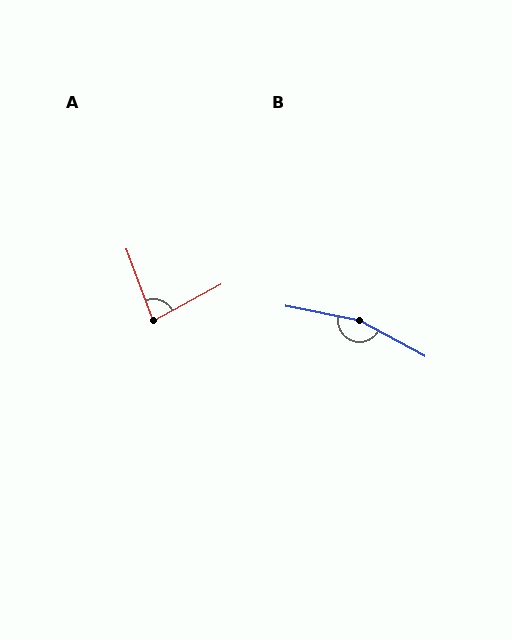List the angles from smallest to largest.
A (82°), B (162°).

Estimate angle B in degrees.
Approximately 162 degrees.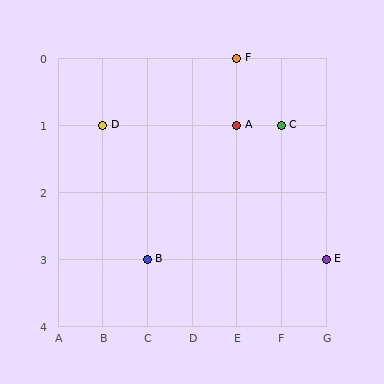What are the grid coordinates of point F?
Point F is at grid coordinates (E, 0).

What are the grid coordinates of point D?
Point D is at grid coordinates (B, 1).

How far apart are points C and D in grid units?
Points C and D are 4 columns apart.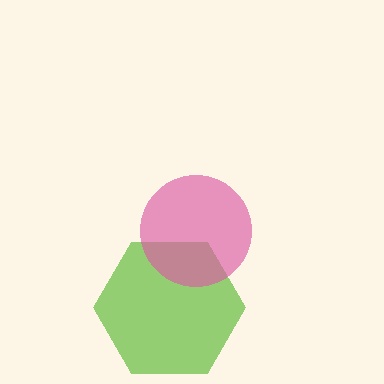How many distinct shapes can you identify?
There are 2 distinct shapes: a lime hexagon, a pink circle.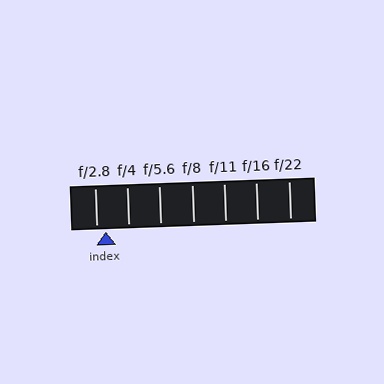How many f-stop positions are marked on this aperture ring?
There are 7 f-stop positions marked.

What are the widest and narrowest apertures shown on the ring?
The widest aperture shown is f/2.8 and the narrowest is f/22.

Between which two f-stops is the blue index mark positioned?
The index mark is between f/2.8 and f/4.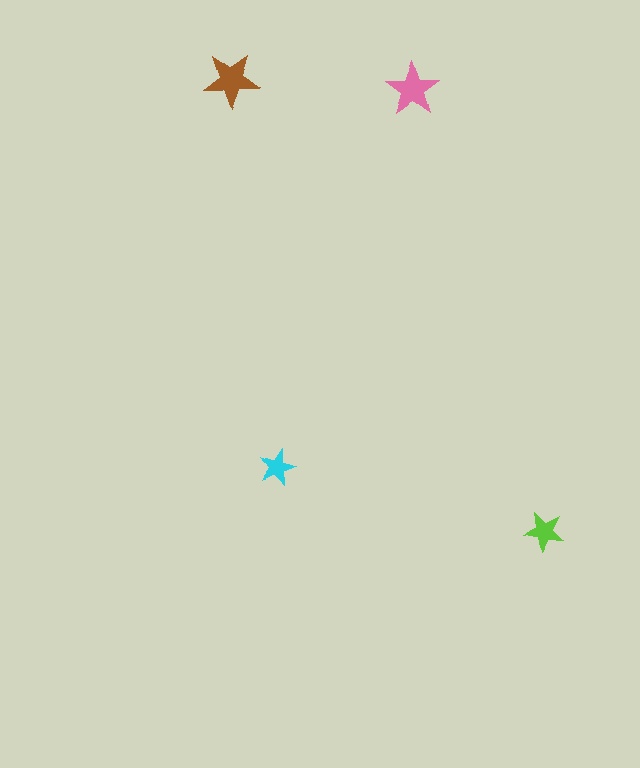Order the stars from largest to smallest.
the brown one, the pink one, the lime one, the cyan one.